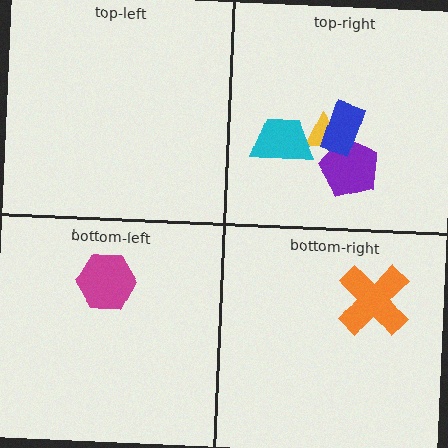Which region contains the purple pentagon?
The top-right region.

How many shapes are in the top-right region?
4.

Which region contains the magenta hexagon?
The bottom-left region.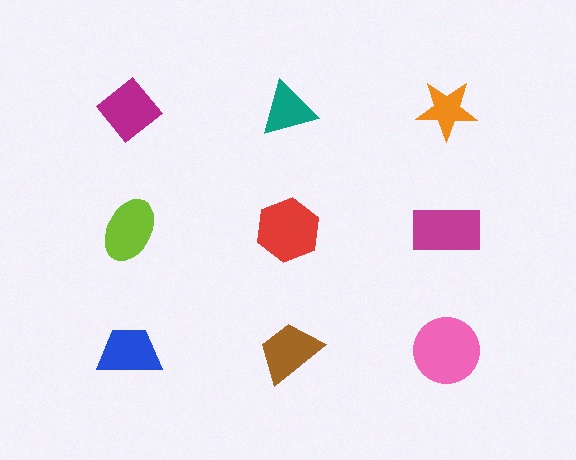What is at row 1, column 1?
A magenta diamond.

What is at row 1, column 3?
An orange star.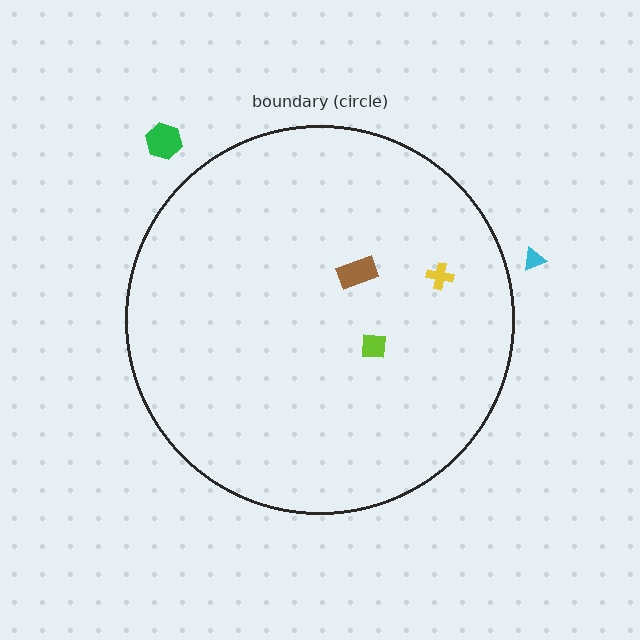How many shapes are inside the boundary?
3 inside, 2 outside.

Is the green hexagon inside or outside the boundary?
Outside.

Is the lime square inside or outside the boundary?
Inside.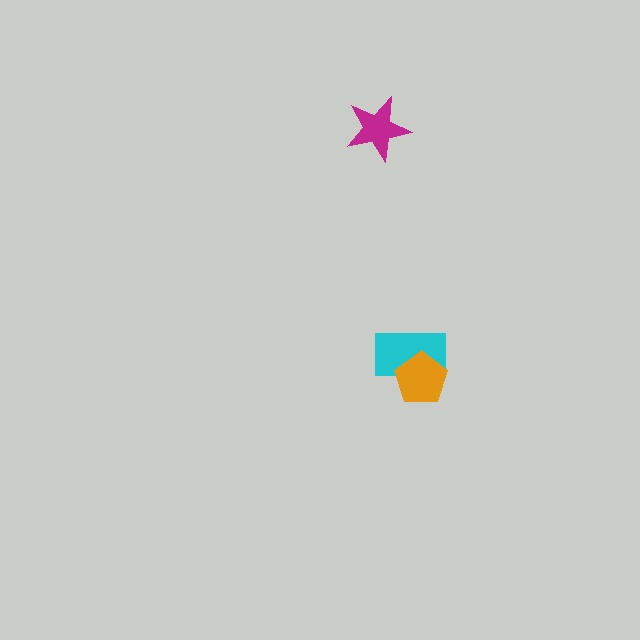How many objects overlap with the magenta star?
0 objects overlap with the magenta star.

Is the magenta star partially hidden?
No, no other shape covers it.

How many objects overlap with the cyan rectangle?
1 object overlaps with the cyan rectangle.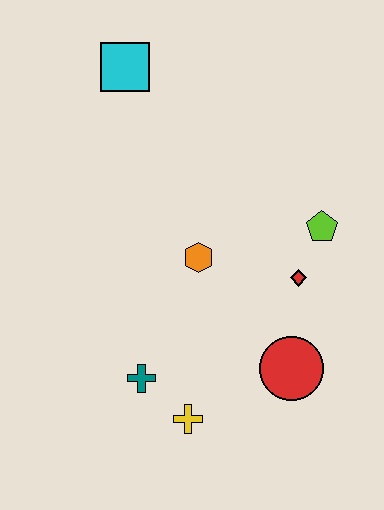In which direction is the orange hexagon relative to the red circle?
The orange hexagon is above the red circle.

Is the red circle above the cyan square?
No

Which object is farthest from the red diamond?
The cyan square is farthest from the red diamond.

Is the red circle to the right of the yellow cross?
Yes